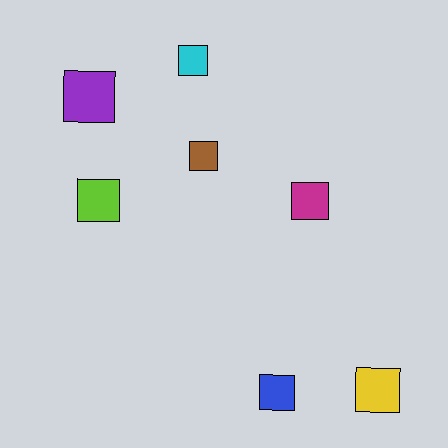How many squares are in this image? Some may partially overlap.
There are 7 squares.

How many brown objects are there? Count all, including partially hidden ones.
There is 1 brown object.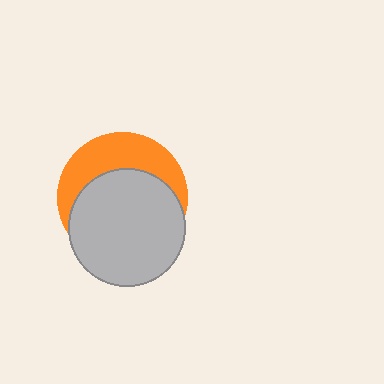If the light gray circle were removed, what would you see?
You would see the complete orange circle.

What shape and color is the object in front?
The object in front is a light gray circle.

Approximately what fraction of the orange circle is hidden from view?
Roughly 63% of the orange circle is hidden behind the light gray circle.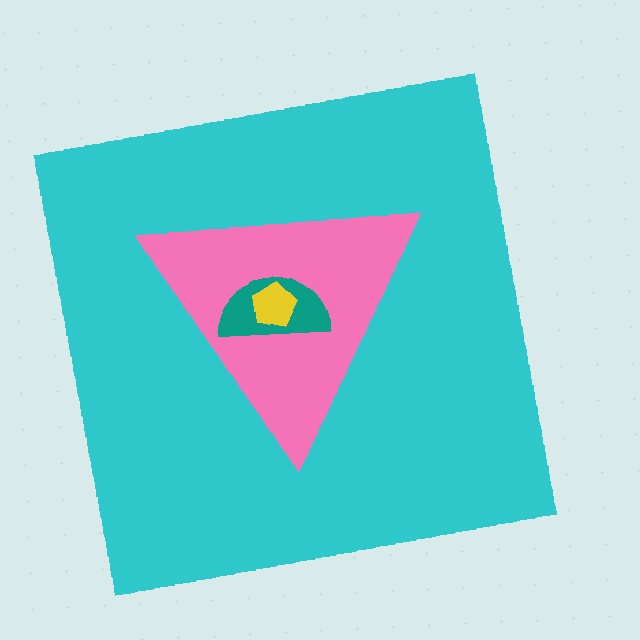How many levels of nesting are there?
4.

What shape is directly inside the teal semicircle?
The yellow pentagon.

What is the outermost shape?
The cyan square.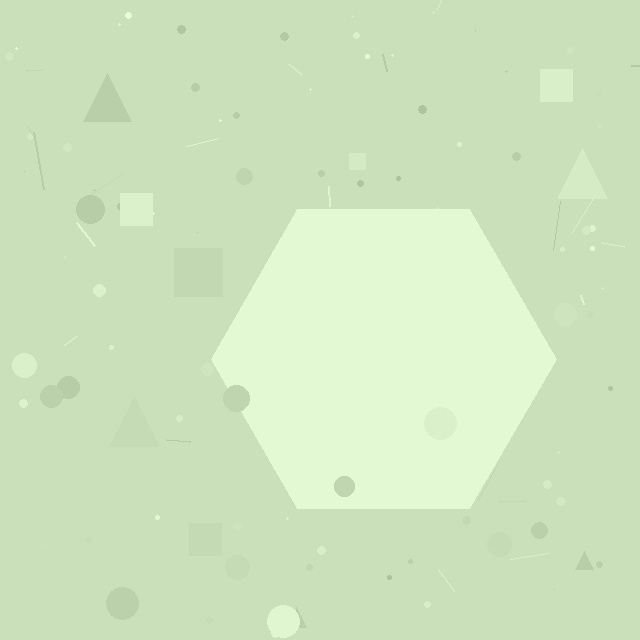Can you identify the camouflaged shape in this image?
The camouflaged shape is a hexagon.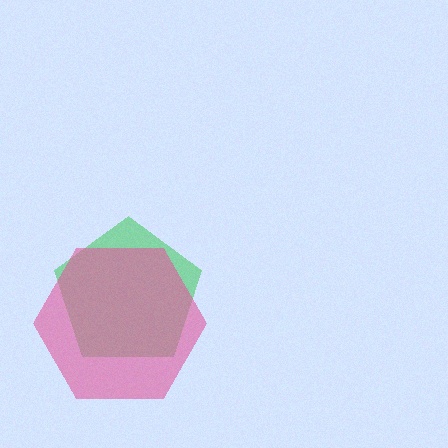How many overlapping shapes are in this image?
There are 2 overlapping shapes in the image.